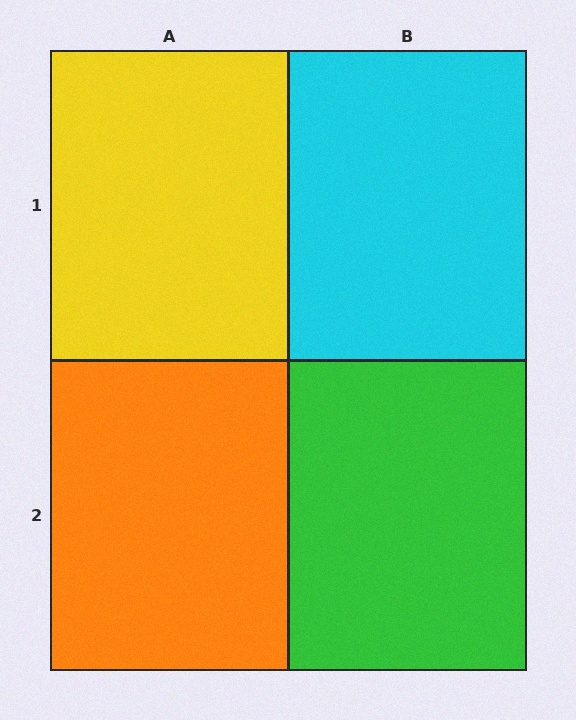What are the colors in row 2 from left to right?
Orange, green.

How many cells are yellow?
1 cell is yellow.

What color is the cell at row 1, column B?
Cyan.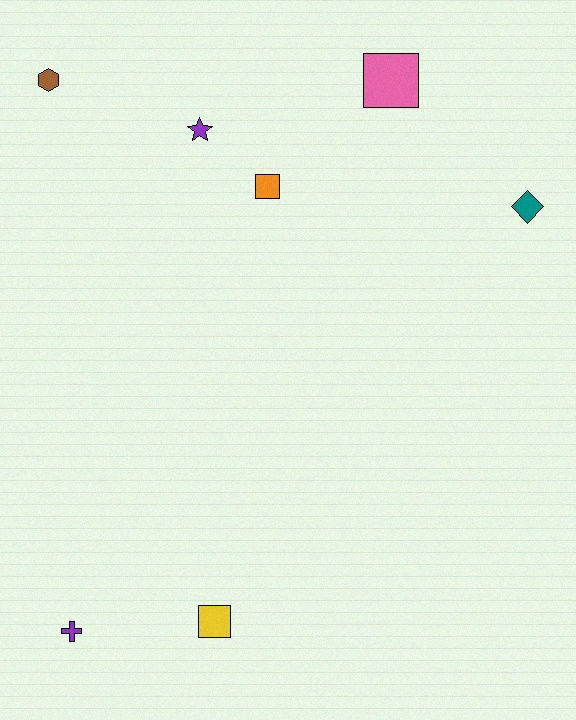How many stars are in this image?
There is 1 star.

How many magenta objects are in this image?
There are no magenta objects.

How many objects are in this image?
There are 7 objects.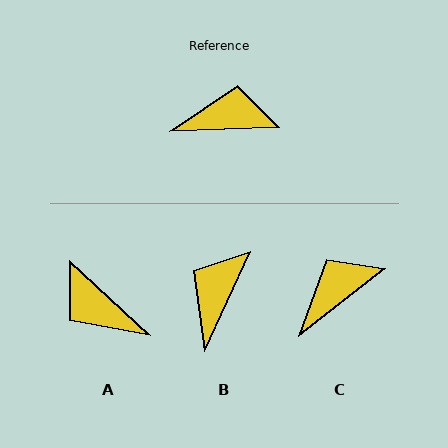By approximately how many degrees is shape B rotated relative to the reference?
Approximately 63 degrees counter-clockwise.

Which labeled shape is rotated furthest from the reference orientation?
A, about 135 degrees away.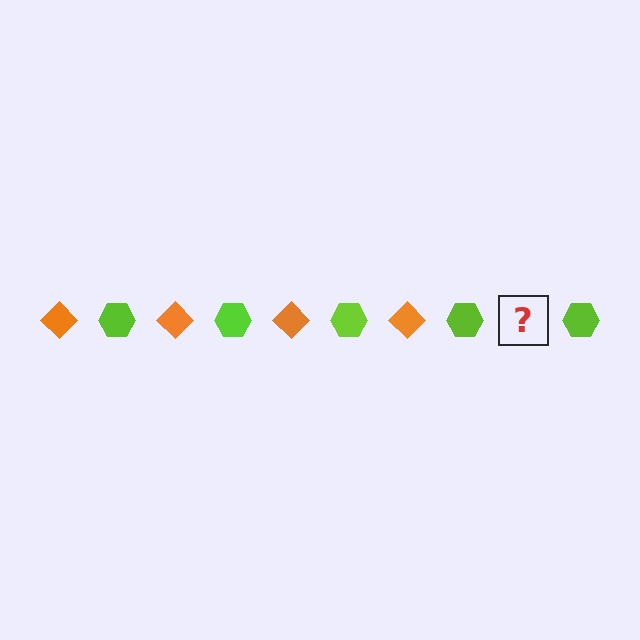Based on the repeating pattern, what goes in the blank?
The blank should be an orange diamond.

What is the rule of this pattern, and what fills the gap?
The rule is that the pattern alternates between orange diamond and lime hexagon. The gap should be filled with an orange diamond.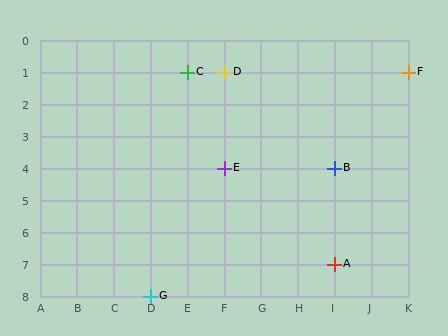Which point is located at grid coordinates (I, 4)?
Point B is at (I, 4).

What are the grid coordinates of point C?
Point C is at grid coordinates (E, 1).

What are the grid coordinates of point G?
Point G is at grid coordinates (D, 8).